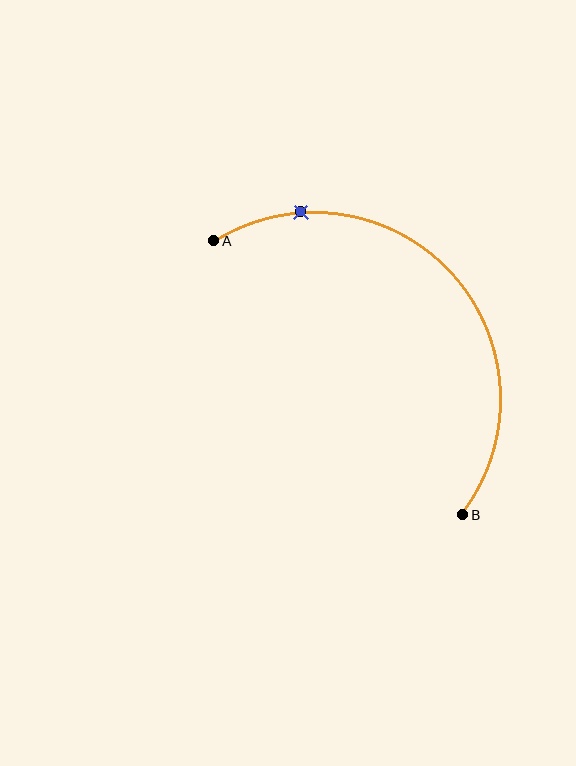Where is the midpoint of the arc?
The arc midpoint is the point on the curve farthest from the straight line joining A and B. It sits above and to the right of that line.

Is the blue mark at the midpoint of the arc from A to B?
No. The blue mark lies on the arc but is closer to endpoint A. The arc midpoint would be at the point on the curve equidistant along the arc from both A and B.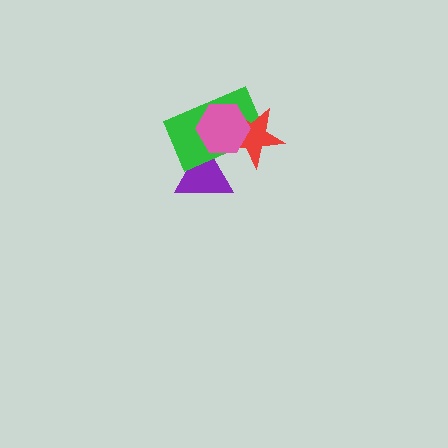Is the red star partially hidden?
Yes, it is partially covered by another shape.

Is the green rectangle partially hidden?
Yes, it is partially covered by another shape.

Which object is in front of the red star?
The pink hexagon is in front of the red star.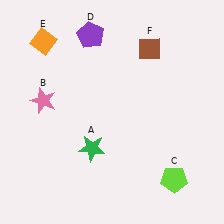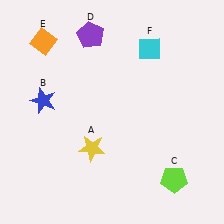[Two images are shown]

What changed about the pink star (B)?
In Image 1, B is pink. In Image 2, it changed to blue.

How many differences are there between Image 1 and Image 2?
There are 3 differences between the two images.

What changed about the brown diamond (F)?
In Image 1, F is brown. In Image 2, it changed to cyan.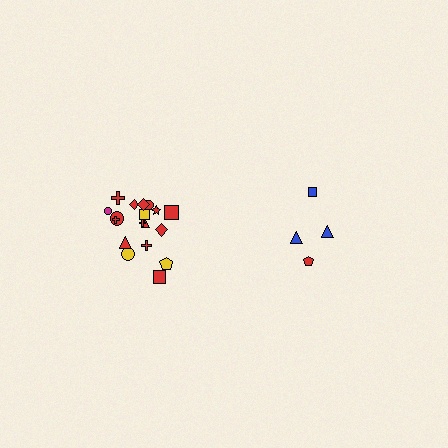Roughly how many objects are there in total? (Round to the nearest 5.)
Roughly 20 objects in total.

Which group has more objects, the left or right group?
The left group.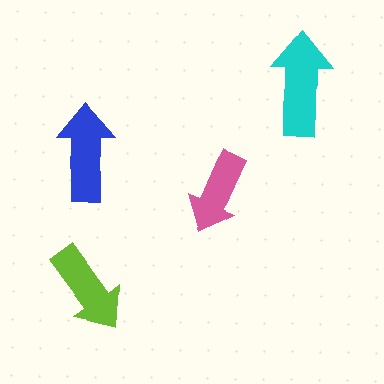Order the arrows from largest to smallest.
the cyan one, the blue one, the lime one, the pink one.